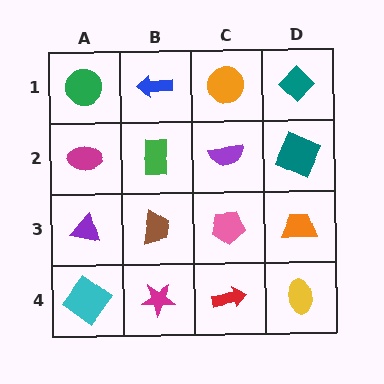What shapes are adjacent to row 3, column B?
A green rectangle (row 2, column B), a magenta star (row 4, column B), a purple triangle (row 3, column A), a pink pentagon (row 3, column C).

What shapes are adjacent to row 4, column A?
A purple triangle (row 3, column A), a magenta star (row 4, column B).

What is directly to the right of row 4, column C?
A yellow ellipse.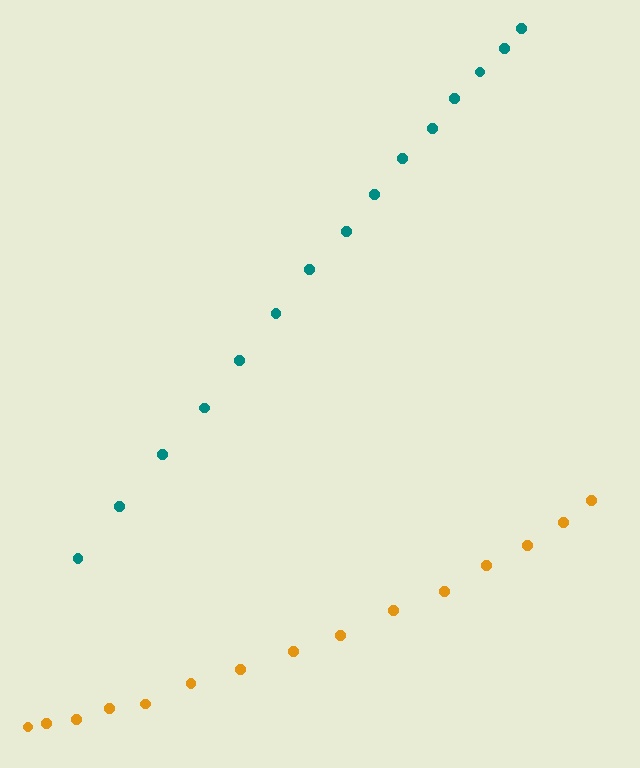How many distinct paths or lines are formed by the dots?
There are 2 distinct paths.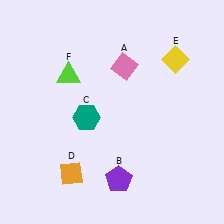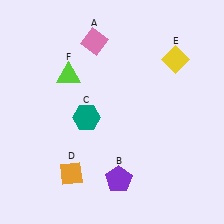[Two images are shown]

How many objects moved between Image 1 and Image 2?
1 object moved between the two images.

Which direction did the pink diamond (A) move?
The pink diamond (A) moved left.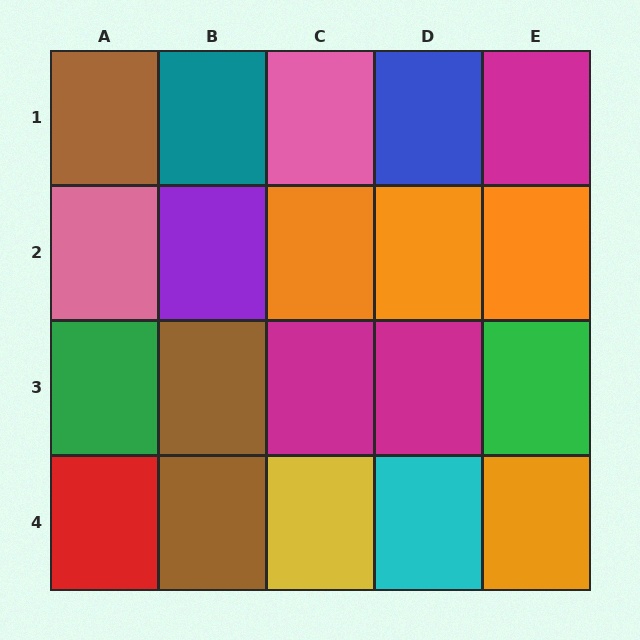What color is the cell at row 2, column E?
Orange.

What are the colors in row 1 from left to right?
Brown, teal, pink, blue, magenta.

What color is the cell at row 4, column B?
Brown.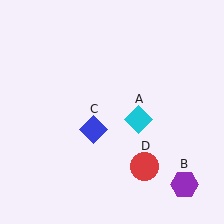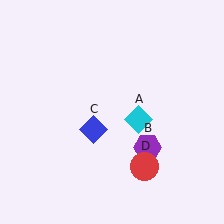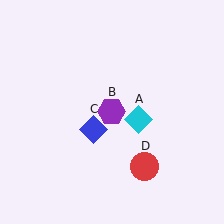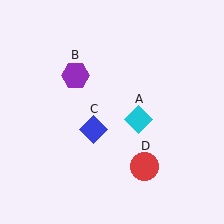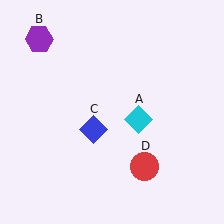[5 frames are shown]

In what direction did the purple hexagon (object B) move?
The purple hexagon (object B) moved up and to the left.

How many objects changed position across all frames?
1 object changed position: purple hexagon (object B).